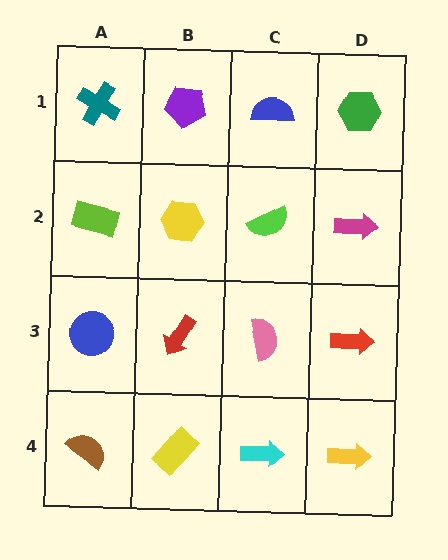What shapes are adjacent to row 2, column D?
A green hexagon (row 1, column D), a red arrow (row 3, column D), a lime semicircle (row 2, column C).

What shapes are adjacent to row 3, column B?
A yellow hexagon (row 2, column B), a yellow rectangle (row 4, column B), a blue circle (row 3, column A), a pink semicircle (row 3, column C).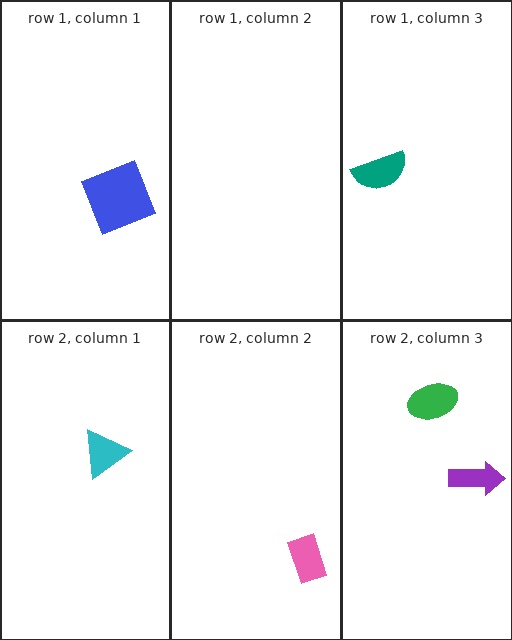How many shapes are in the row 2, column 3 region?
2.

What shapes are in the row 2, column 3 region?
The purple arrow, the green ellipse.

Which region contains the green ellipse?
The row 2, column 3 region.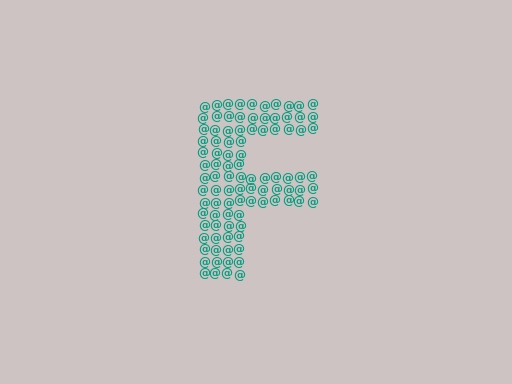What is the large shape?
The large shape is the letter F.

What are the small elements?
The small elements are at signs.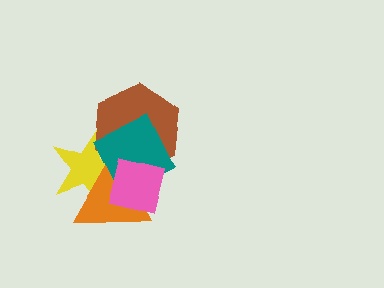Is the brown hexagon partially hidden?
Yes, it is partially covered by another shape.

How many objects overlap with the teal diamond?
4 objects overlap with the teal diamond.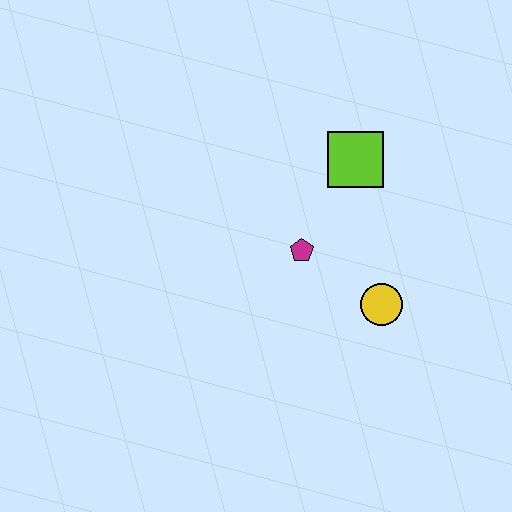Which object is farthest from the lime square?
The yellow circle is farthest from the lime square.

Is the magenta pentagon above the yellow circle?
Yes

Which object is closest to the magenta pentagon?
The yellow circle is closest to the magenta pentagon.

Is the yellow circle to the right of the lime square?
Yes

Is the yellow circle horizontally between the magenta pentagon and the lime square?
No